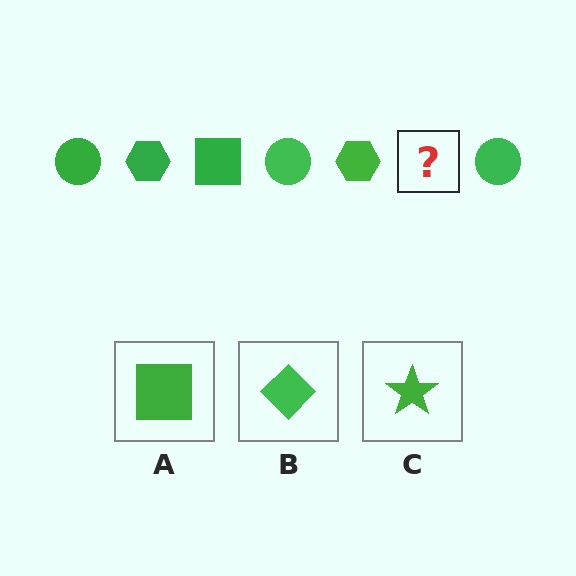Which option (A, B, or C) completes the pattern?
A.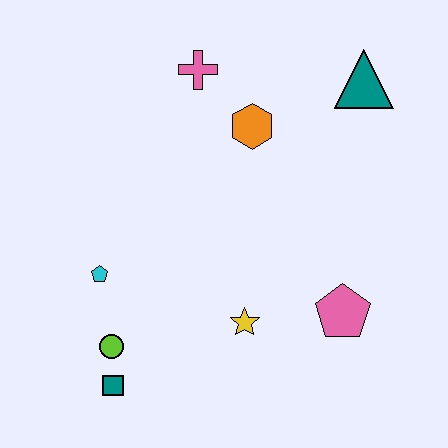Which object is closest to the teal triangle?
The orange hexagon is closest to the teal triangle.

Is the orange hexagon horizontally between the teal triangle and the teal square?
Yes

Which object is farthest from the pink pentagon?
The pink cross is farthest from the pink pentagon.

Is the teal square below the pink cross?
Yes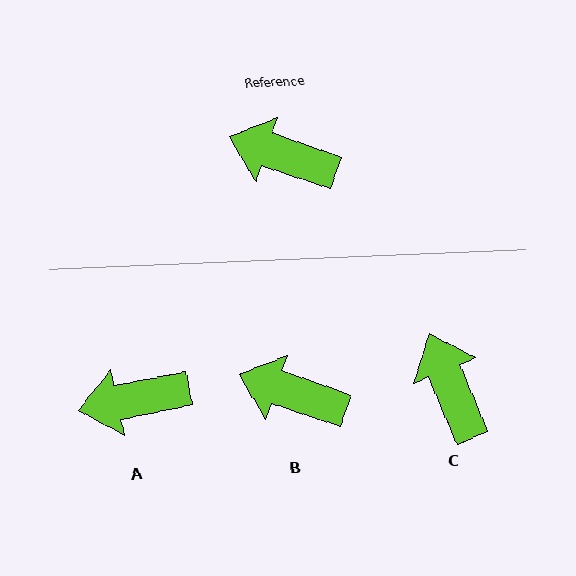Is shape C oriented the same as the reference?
No, it is off by about 49 degrees.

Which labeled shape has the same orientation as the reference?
B.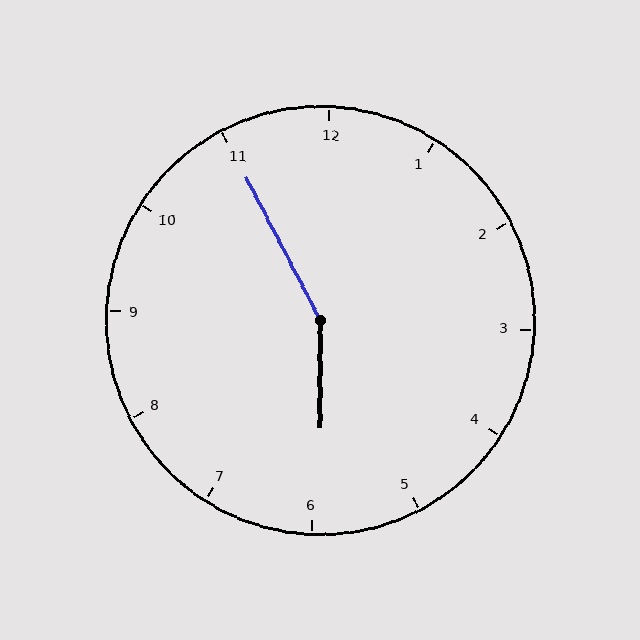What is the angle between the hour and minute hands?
Approximately 152 degrees.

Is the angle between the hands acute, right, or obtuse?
It is obtuse.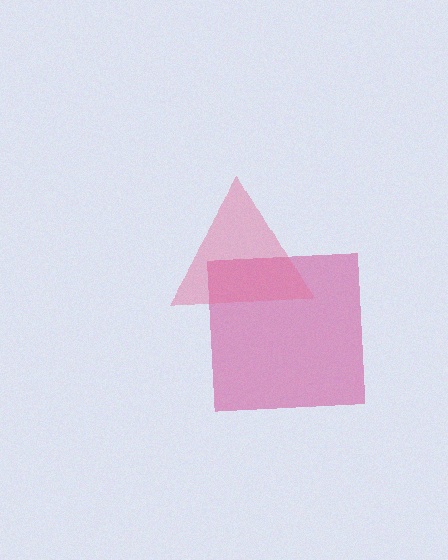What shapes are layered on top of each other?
The layered shapes are: a magenta square, a pink triangle.